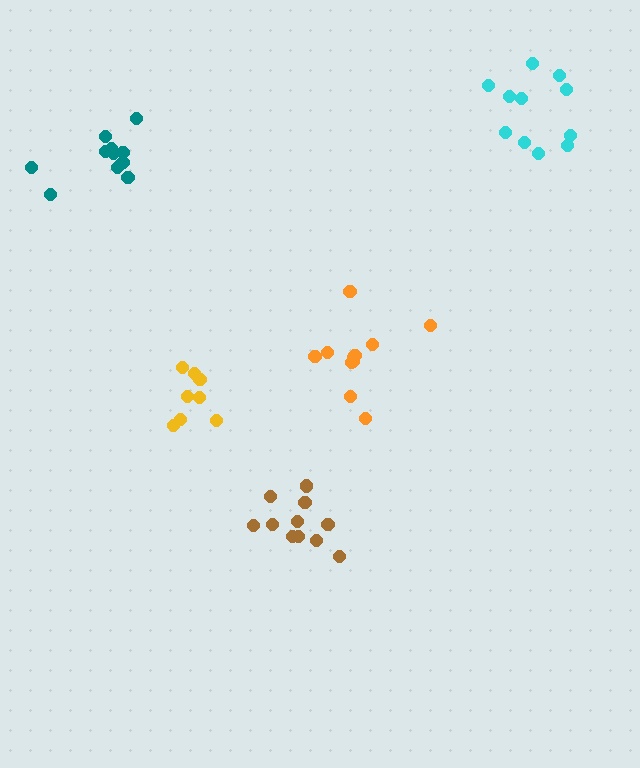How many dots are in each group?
Group 1: 11 dots, Group 2: 11 dots, Group 3: 8 dots, Group 4: 11 dots, Group 5: 11 dots (52 total).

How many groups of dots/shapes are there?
There are 5 groups.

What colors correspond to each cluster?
The clusters are colored: brown, cyan, yellow, teal, orange.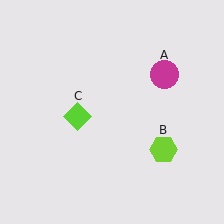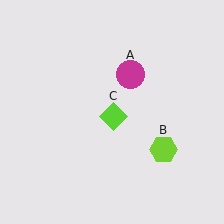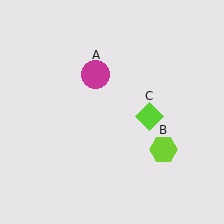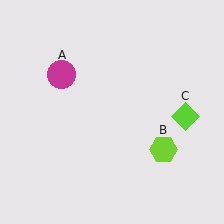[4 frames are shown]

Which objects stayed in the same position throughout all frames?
Lime hexagon (object B) remained stationary.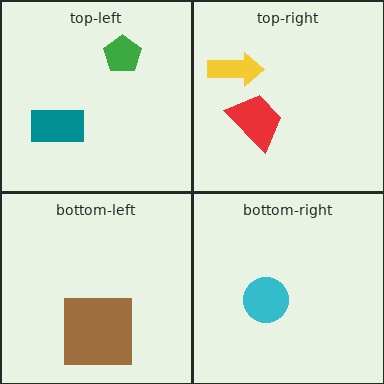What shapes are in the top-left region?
The teal rectangle, the green pentagon.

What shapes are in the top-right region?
The red trapezoid, the yellow arrow.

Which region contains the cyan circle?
The bottom-right region.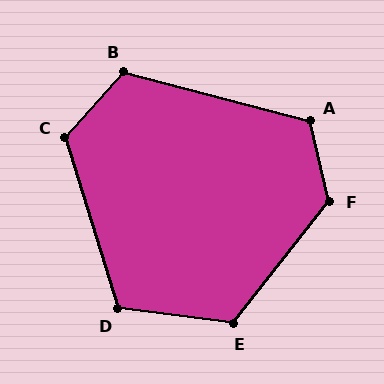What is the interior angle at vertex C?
Approximately 121 degrees (obtuse).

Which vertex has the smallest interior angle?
D, at approximately 115 degrees.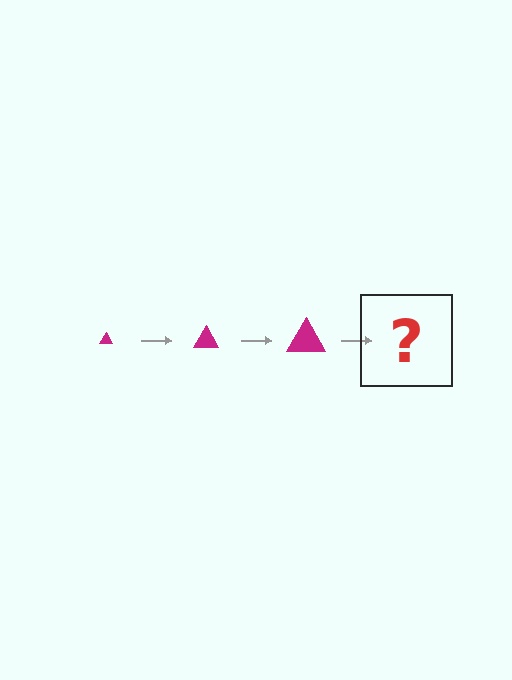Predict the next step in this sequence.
The next step is a magenta triangle, larger than the previous one.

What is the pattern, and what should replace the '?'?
The pattern is that the triangle gets progressively larger each step. The '?' should be a magenta triangle, larger than the previous one.